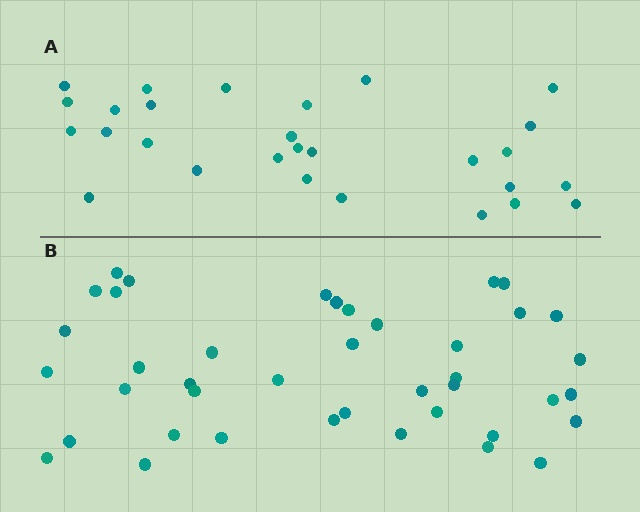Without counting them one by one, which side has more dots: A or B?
Region B (the bottom region) has more dots.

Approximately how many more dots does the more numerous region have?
Region B has approximately 15 more dots than region A.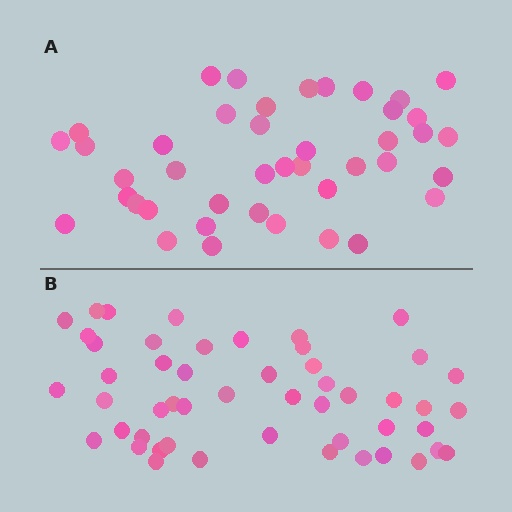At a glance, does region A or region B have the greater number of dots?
Region B (the bottom region) has more dots.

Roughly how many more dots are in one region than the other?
Region B has roughly 8 or so more dots than region A.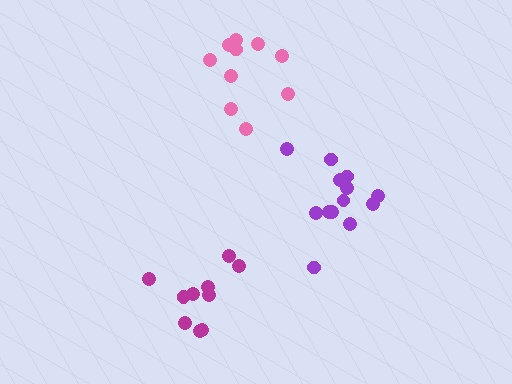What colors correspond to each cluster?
The clusters are colored: pink, purple, magenta.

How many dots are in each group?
Group 1: 10 dots, Group 2: 13 dots, Group 3: 10 dots (33 total).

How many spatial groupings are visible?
There are 3 spatial groupings.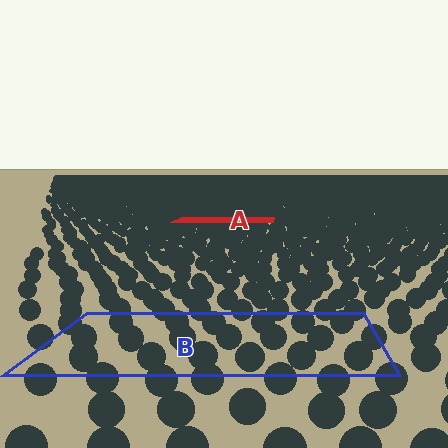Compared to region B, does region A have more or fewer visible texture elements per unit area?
Region A has more texture elements per unit area — they are packed more densely because it is farther away.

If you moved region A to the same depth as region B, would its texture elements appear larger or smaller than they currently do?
They would appear larger. At a closer depth, the same texture elements are projected at a bigger on-screen size.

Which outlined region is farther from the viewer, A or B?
Region A is farther from the viewer — the texture elements inside it appear smaller and more densely packed.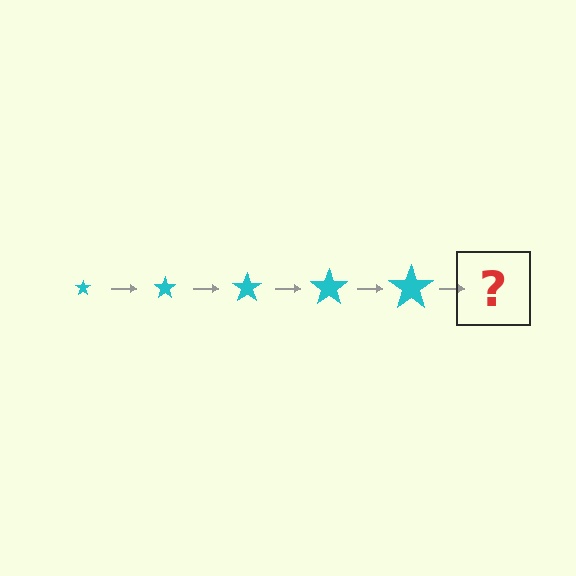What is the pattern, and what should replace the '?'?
The pattern is that the star gets progressively larger each step. The '?' should be a cyan star, larger than the previous one.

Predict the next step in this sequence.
The next step is a cyan star, larger than the previous one.